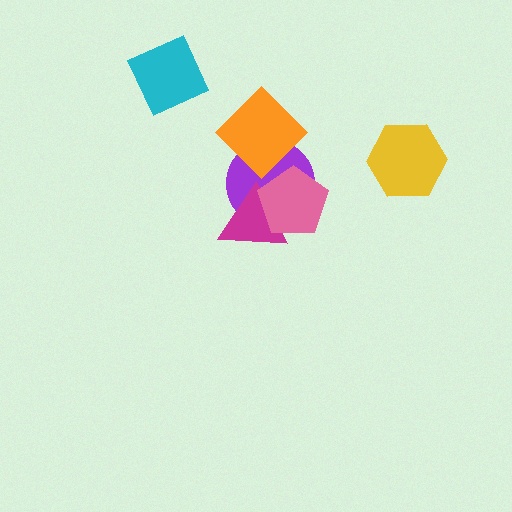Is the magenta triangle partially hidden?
Yes, it is partially covered by another shape.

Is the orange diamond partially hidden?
No, no other shape covers it.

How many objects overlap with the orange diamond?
1 object overlaps with the orange diamond.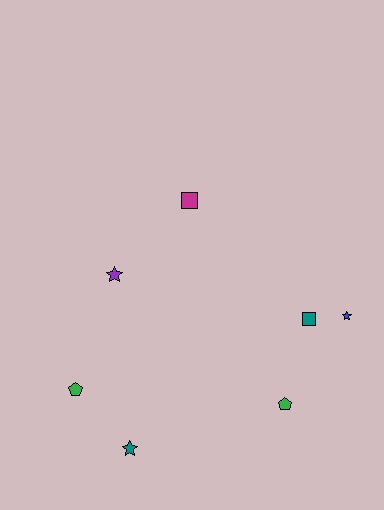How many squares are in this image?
There are 2 squares.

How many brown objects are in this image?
There are no brown objects.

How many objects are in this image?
There are 7 objects.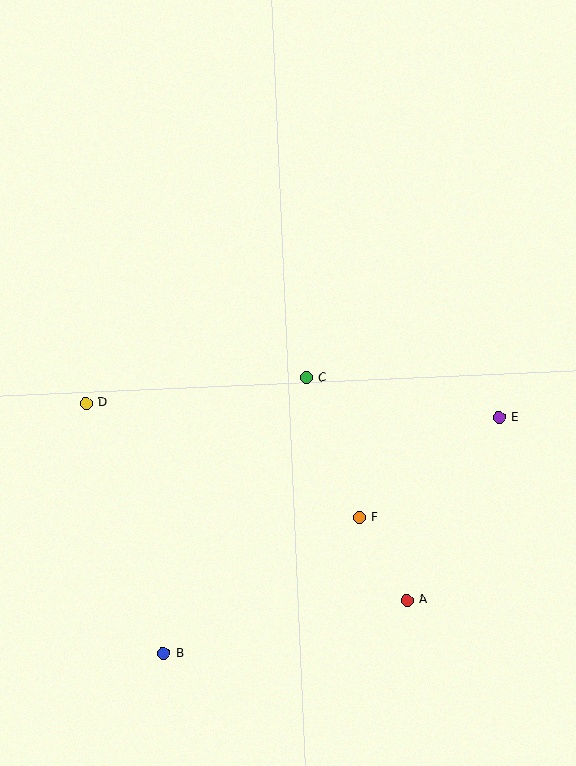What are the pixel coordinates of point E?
Point E is at (499, 418).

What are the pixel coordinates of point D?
Point D is at (86, 403).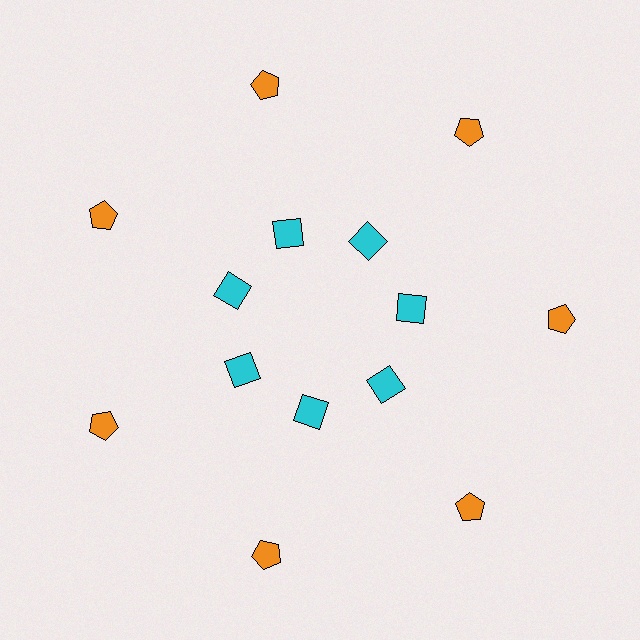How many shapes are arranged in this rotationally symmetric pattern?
There are 14 shapes, arranged in 7 groups of 2.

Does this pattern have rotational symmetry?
Yes, this pattern has 7-fold rotational symmetry. It looks the same after rotating 51 degrees around the center.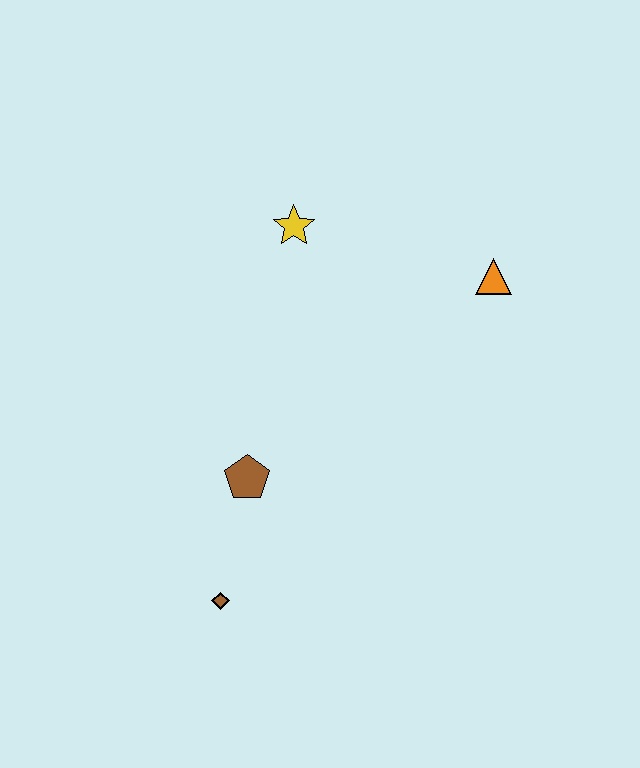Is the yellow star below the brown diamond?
No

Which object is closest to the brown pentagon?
The brown diamond is closest to the brown pentagon.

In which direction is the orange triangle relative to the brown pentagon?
The orange triangle is to the right of the brown pentagon.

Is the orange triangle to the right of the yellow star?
Yes